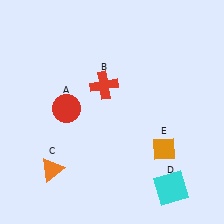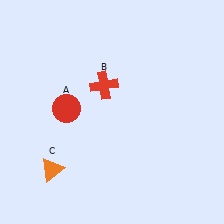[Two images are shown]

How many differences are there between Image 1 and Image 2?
There are 2 differences between the two images.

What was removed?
The orange diamond (E), the cyan square (D) were removed in Image 2.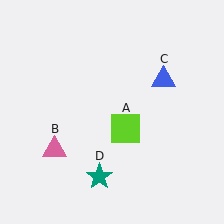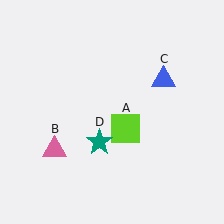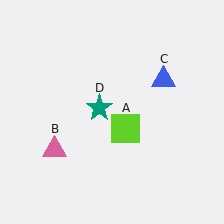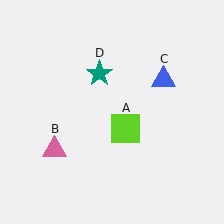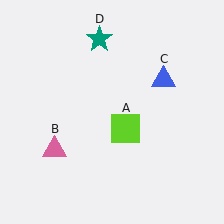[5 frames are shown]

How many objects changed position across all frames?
1 object changed position: teal star (object D).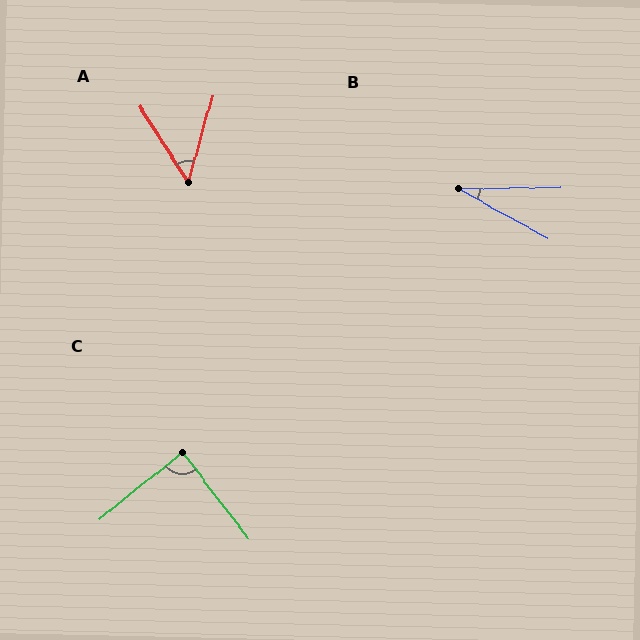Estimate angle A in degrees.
Approximately 48 degrees.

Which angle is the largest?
C, at approximately 89 degrees.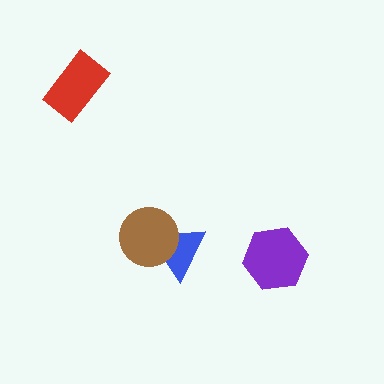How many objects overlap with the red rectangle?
0 objects overlap with the red rectangle.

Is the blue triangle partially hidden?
Yes, it is partially covered by another shape.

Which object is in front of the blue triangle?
The brown circle is in front of the blue triangle.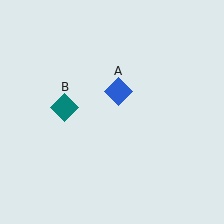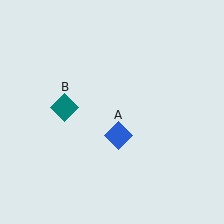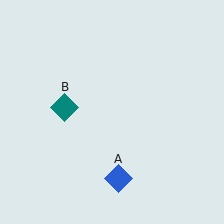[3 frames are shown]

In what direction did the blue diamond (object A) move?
The blue diamond (object A) moved down.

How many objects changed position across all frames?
1 object changed position: blue diamond (object A).